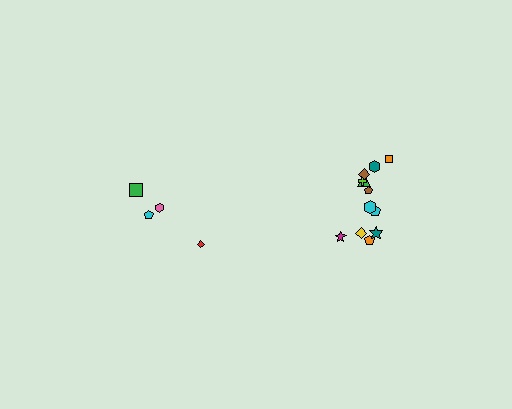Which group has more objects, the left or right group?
The right group.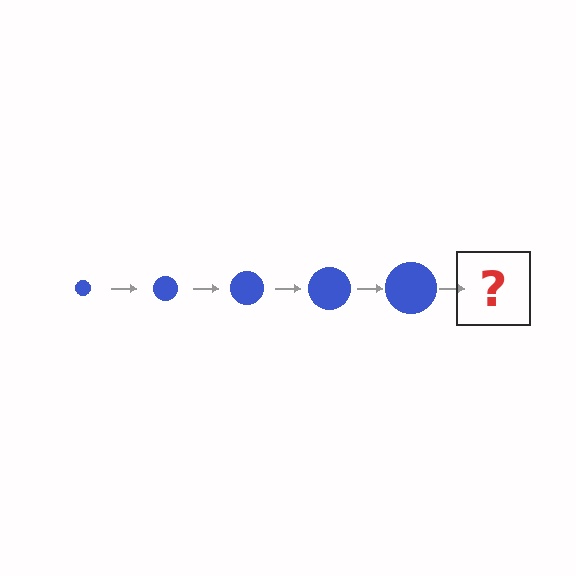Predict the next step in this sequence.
The next step is a blue circle, larger than the previous one.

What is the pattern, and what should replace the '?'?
The pattern is that the circle gets progressively larger each step. The '?' should be a blue circle, larger than the previous one.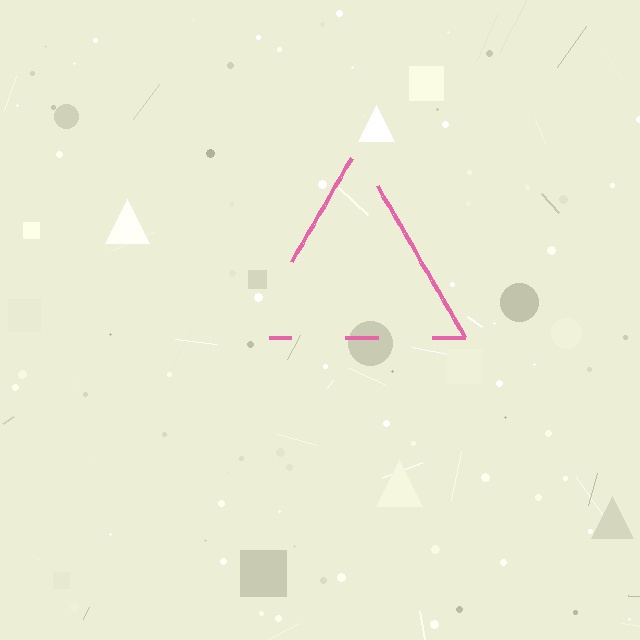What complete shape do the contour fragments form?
The contour fragments form a triangle.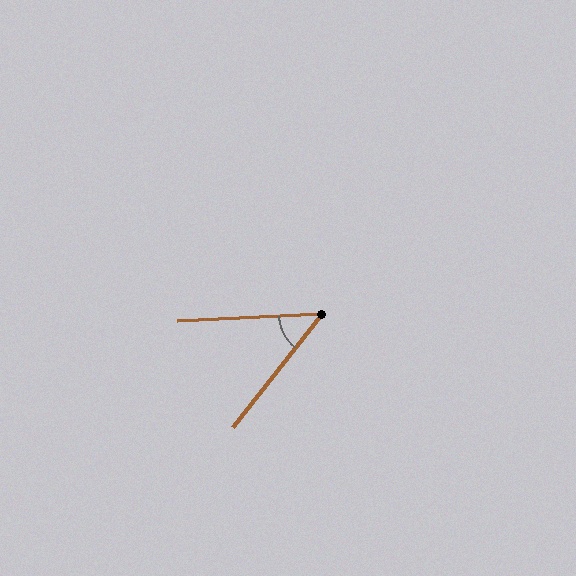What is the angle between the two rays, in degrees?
Approximately 49 degrees.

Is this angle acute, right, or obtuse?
It is acute.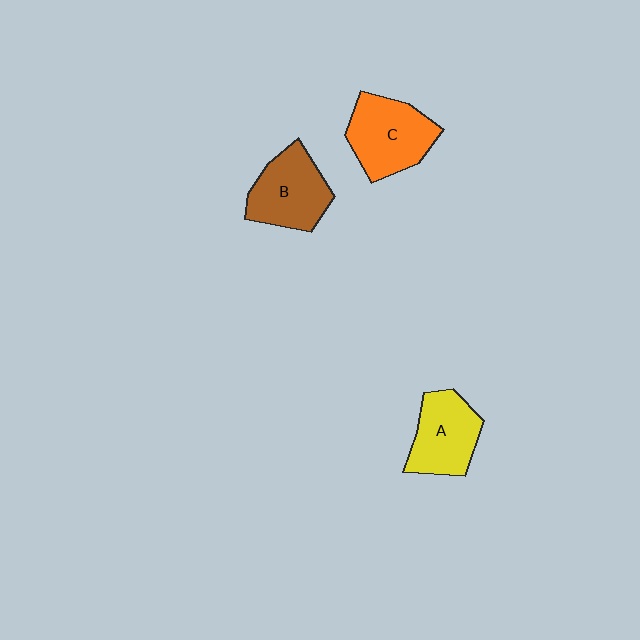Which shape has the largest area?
Shape C (orange).